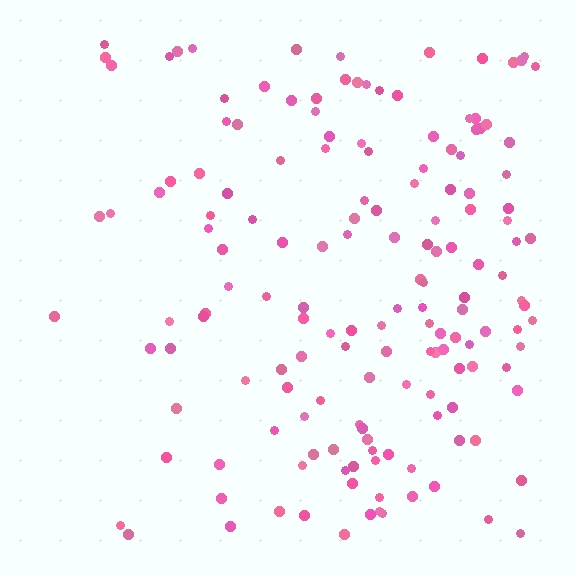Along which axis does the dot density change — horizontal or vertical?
Horizontal.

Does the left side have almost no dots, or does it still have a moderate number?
Still a moderate number, just noticeably fewer than the right.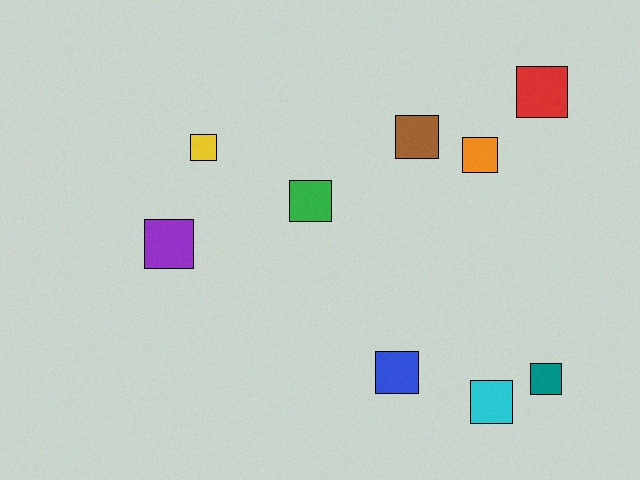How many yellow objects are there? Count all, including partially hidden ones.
There is 1 yellow object.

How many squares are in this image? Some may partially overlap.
There are 9 squares.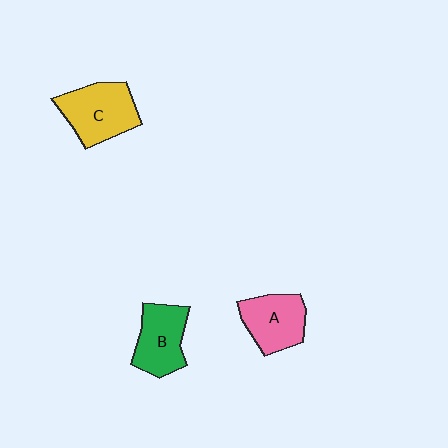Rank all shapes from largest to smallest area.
From largest to smallest: C (yellow), B (green), A (pink).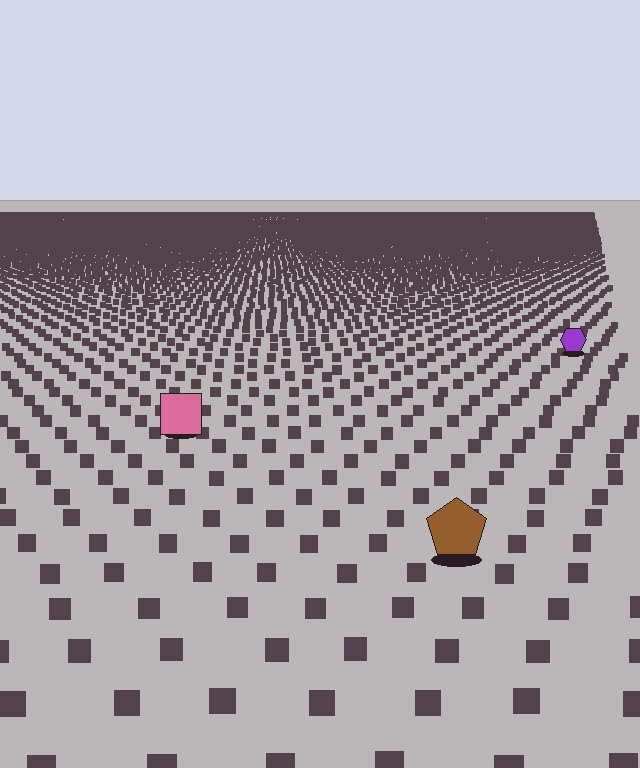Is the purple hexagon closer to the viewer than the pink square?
No. The pink square is closer — you can tell from the texture gradient: the ground texture is coarser near it.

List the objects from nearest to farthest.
From nearest to farthest: the brown pentagon, the pink square, the purple hexagon.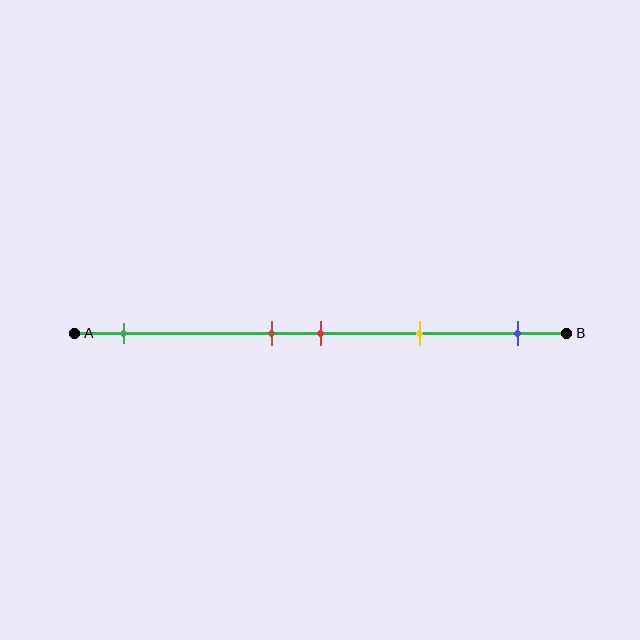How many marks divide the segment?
There are 5 marks dividing the segment.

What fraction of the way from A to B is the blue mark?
The blue mark is approximately 90% (0.9) of the way from A to B.